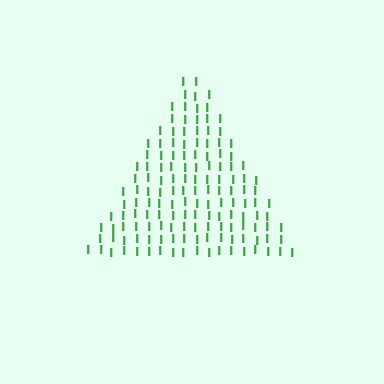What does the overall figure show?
The overall figure shows a triangle.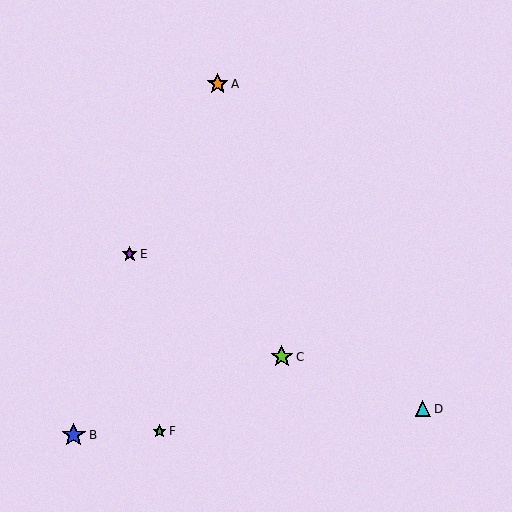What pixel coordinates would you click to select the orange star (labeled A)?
Click at (218, 84) to select the orange star A.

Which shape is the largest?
The blue star (labeled B) is the largest.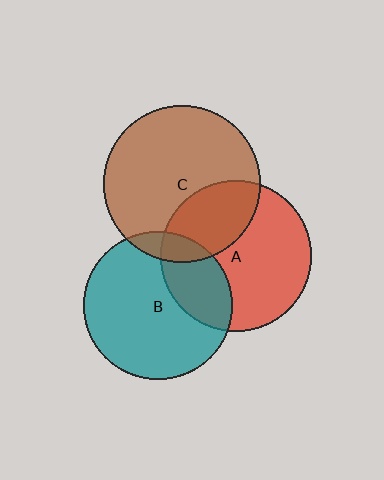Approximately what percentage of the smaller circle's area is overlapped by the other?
Approximately 30%.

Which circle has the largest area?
Circle C (brown).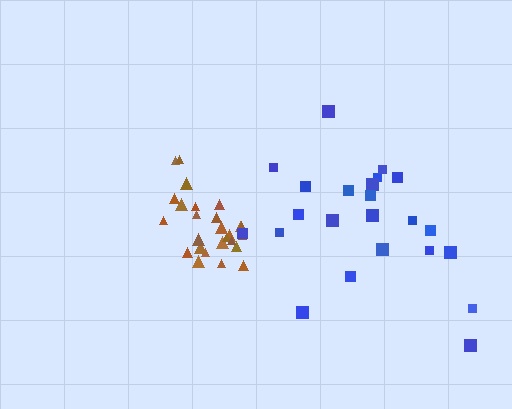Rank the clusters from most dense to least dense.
brown, blue.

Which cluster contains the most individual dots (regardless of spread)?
Brown (26).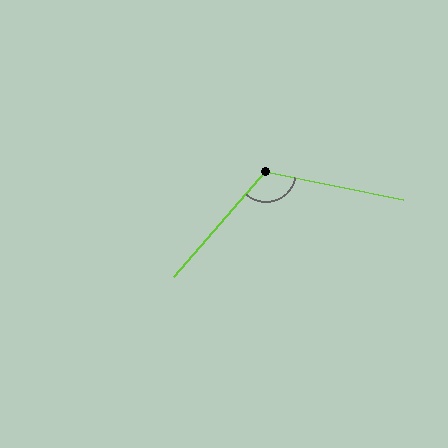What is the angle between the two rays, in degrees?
Approximately 119 degrees.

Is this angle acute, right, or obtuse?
It is obtuse.